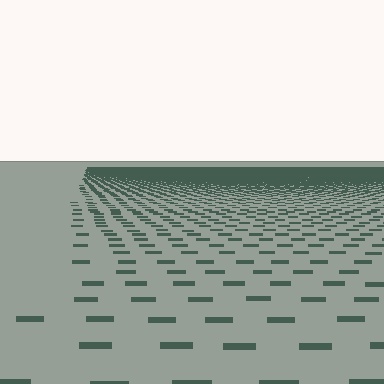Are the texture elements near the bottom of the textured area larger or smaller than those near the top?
Larger. Near the bottom, elements are closer to the viewer and appear at a bigger on-screen size.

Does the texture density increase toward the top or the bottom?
Density increases toward the top.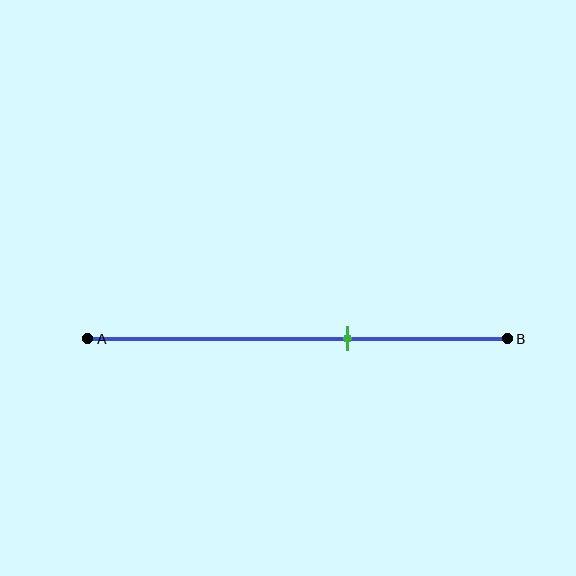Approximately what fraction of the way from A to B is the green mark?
The green mark is approximately 60% of the way from A to B.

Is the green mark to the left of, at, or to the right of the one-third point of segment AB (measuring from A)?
The green mark is to the right of the one-third point of segment AB.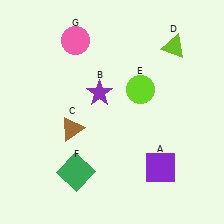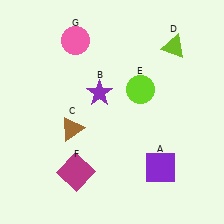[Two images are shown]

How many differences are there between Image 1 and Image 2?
There is 1 difference between the two images.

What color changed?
The square (F) changed from green in Image 1 to magenta in Image 2.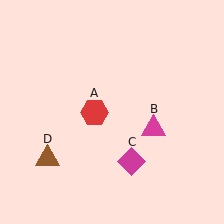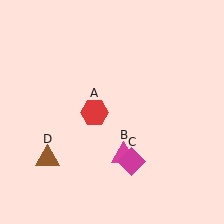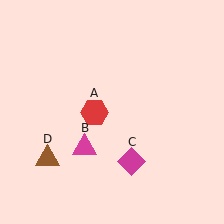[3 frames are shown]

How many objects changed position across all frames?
1 object changed position: magenta triangle (object B).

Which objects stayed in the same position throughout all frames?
Red hexagon (object A) and magenta diamond (object C) and brown triangle (object D) remained stationary.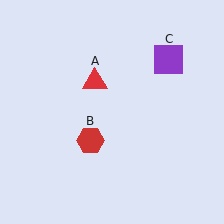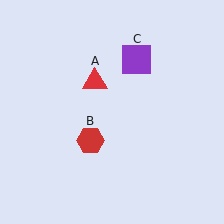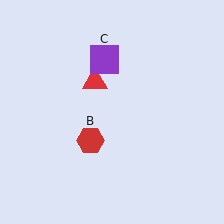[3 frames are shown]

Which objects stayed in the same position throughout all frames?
Red triangle (object A) and red hexagon (object B) remained stationary.